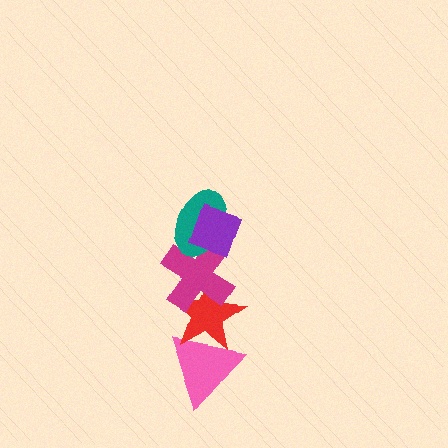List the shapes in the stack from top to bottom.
From top to bottom: the purple diamond, the teal ellipse, the magenta cross, the red star, the pink triangle.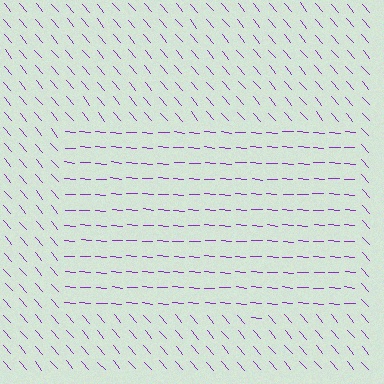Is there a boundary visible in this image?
Yes, there is a texture boundary formed by a change in line orientation.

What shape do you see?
I see a rectangle.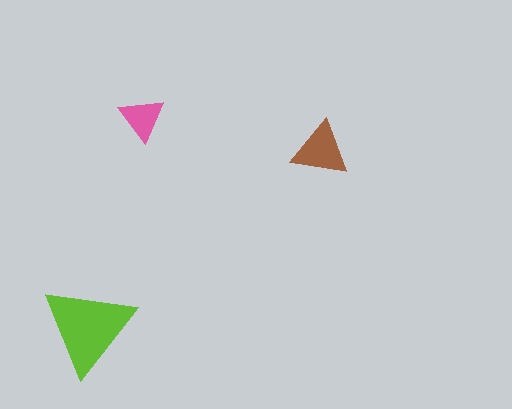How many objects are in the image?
There are 3 objects in the image.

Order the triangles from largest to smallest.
the lime one, the brown one, the pink one.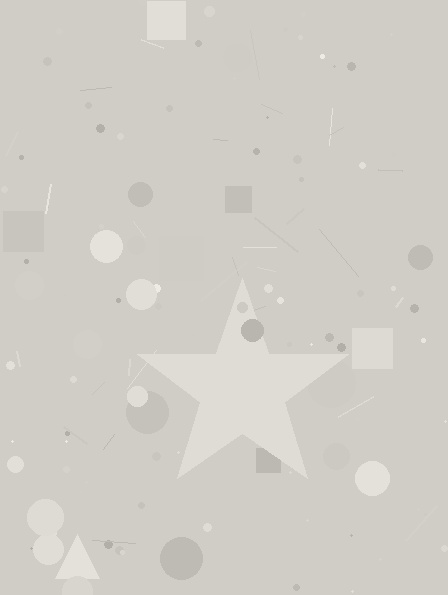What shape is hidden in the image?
A star is hidden in the image.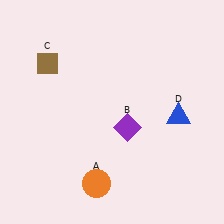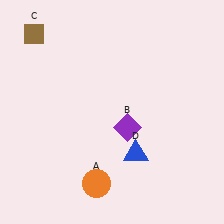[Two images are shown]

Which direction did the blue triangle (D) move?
The blue triangle (D) moved left.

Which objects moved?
The objects that moved are: the brown diamond (C), the blue triangle (D).